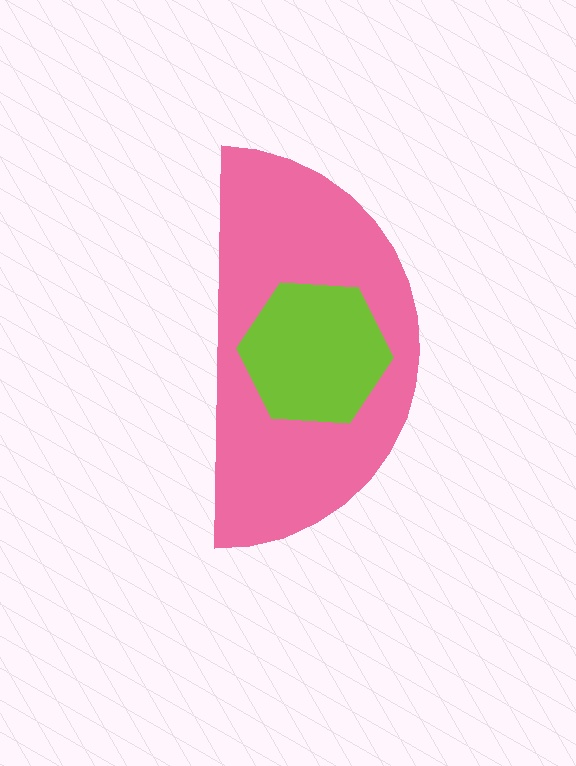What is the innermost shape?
The lime hexagon.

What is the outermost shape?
The pink semicircle.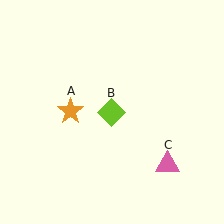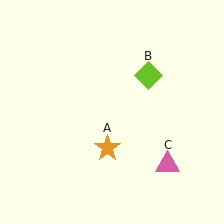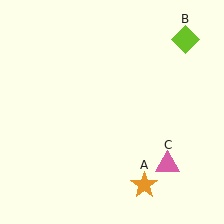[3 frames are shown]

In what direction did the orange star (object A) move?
The orange star (object A) moved down and to the right.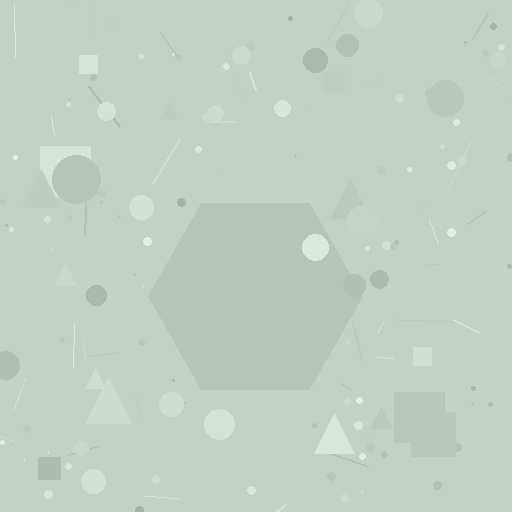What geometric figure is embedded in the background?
A hexagon is embedded in the background.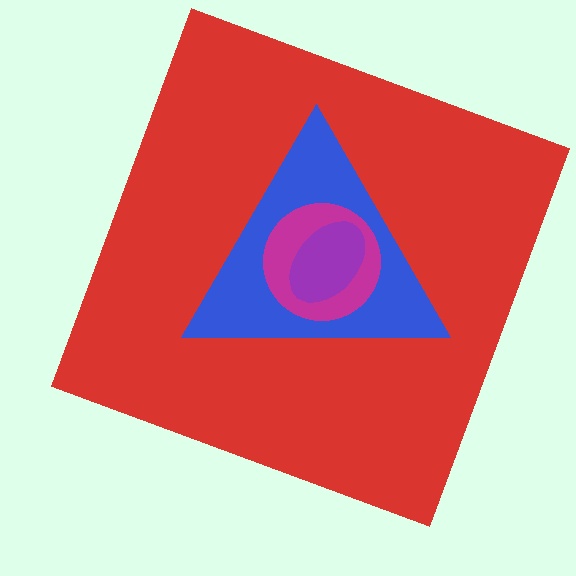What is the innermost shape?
The purple ellipse.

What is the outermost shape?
The red square.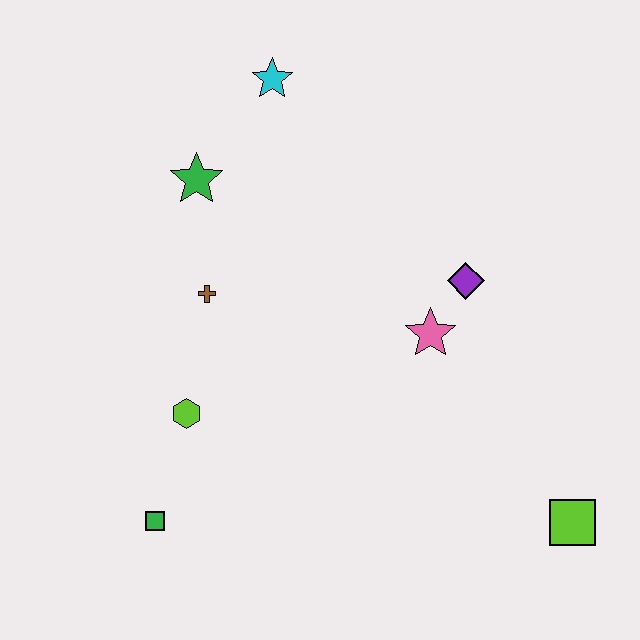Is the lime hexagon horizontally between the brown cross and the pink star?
No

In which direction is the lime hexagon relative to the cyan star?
The lime hexagon is below the cyan star.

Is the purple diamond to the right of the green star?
Yes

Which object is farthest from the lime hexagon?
The lime square is farthest from the lime hexagon.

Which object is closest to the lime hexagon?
The green square is closest to the lime hexagon.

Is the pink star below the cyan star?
Yes